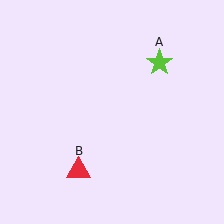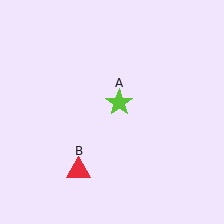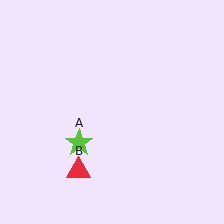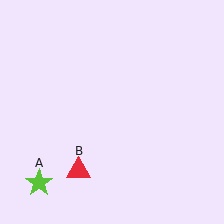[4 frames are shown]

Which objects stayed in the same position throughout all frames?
Red triangle (object B) remained stationary.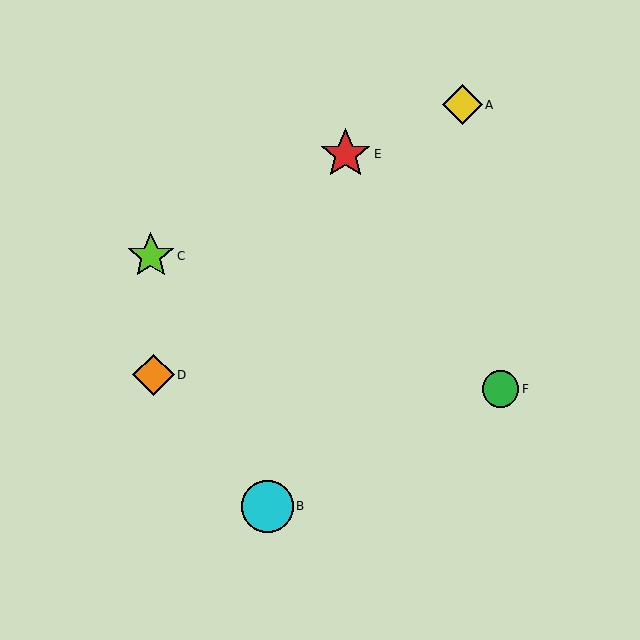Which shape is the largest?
The cyan circle (labeled B) is the largest.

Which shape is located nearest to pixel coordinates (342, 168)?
The red star (labeled E) at (346, 154) is nearest to that location.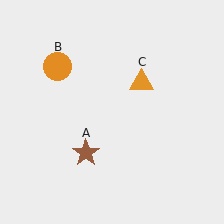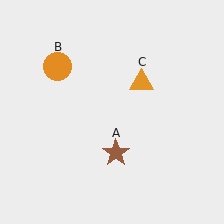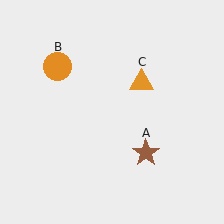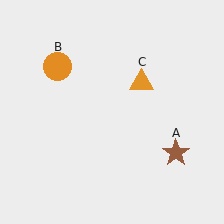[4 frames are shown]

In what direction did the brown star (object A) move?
The brown star (object A) moved right.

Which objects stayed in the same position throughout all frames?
Orange circle (object B) and orange triangle (object C) remained stationary.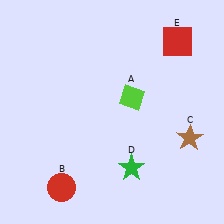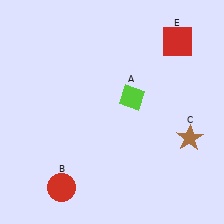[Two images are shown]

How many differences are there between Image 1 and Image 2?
There is 1 difference between the two images.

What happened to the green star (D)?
The green star (D) was removed in Image 2. It was in the bottom-right area of Image 1.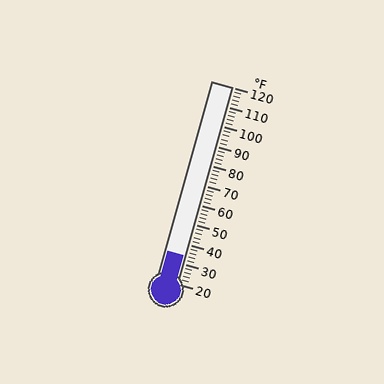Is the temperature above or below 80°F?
The temperature is below 80°F.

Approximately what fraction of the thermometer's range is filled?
The thermometer is filled to approximately 15% of its range.